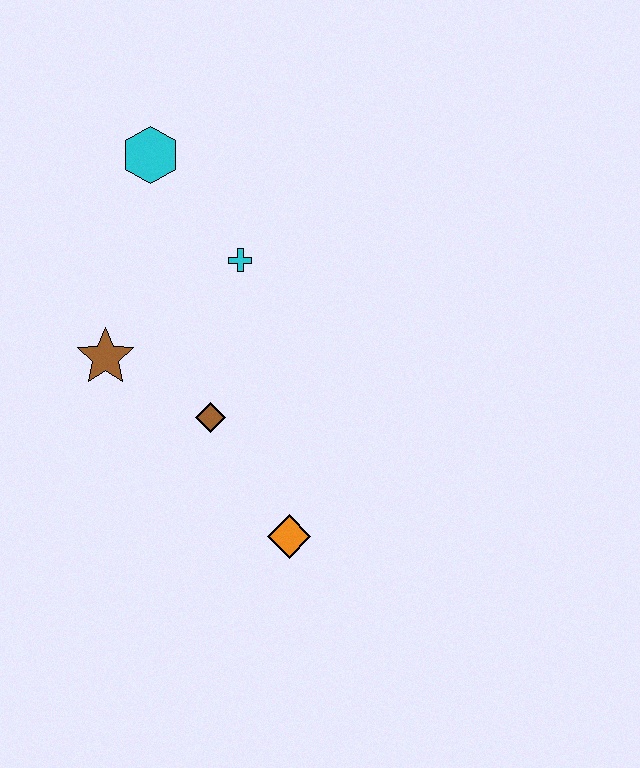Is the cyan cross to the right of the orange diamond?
No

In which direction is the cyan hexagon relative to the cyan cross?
The cyan hexagon is above the cyan cross.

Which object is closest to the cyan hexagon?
The cyan cross is closest to the cyan hexagon.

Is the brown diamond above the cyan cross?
No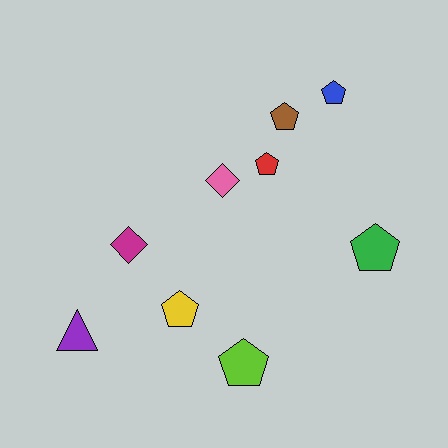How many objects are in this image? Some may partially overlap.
There are 9 objects.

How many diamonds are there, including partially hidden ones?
There are 2 diamonds.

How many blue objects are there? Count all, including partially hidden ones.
There is 1 blue object.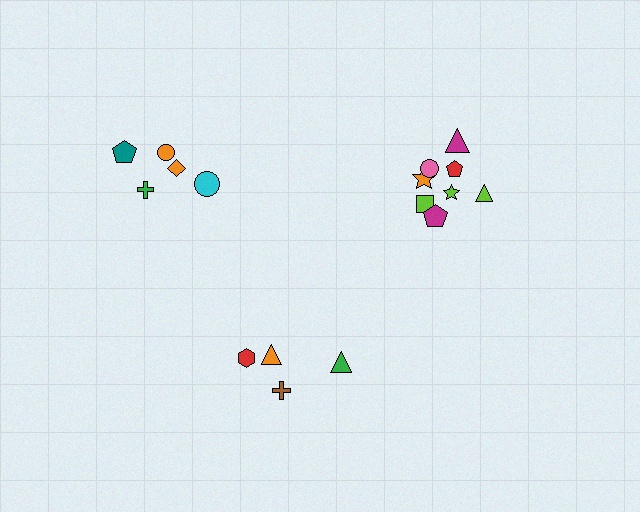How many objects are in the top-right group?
There are 8 objects.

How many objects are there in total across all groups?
There are 17 objects.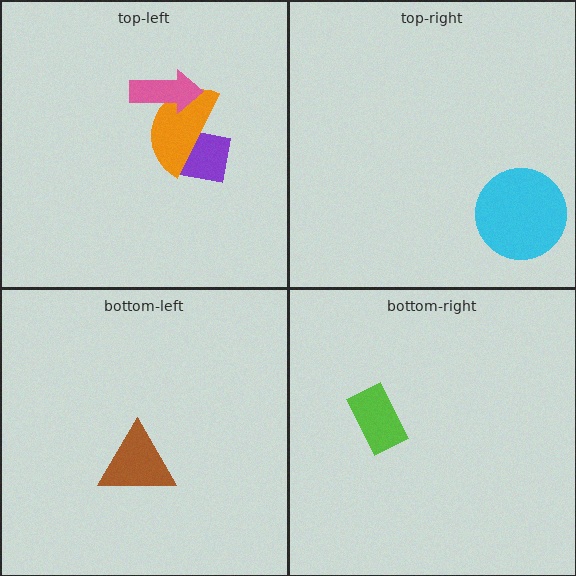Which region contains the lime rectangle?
The bottom-right region.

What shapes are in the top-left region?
The purple square, the orange semicircle, the pink arrow.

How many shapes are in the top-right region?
1.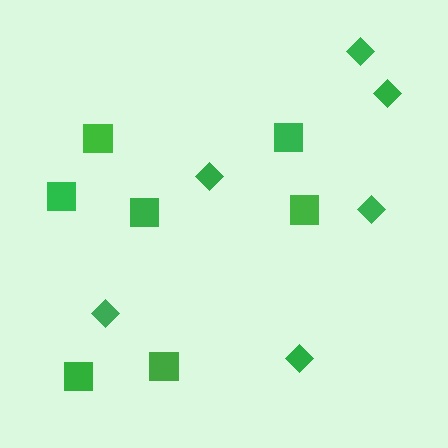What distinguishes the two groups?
There are 2 groups: one group of squares (7) and one group of diamonds (6).